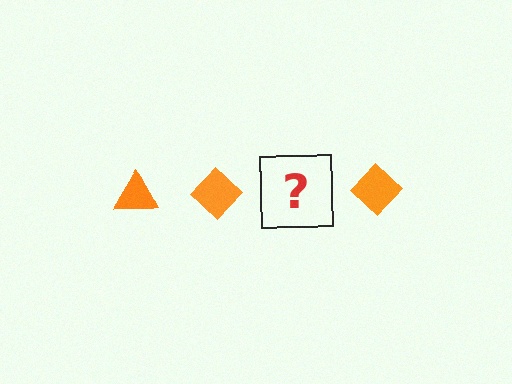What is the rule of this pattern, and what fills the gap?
The rule is that the pattern cycles through triangle, diamond shapes in orange. The gap should be filled with an orange triangle.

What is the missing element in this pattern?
The missing element is an orange triangle.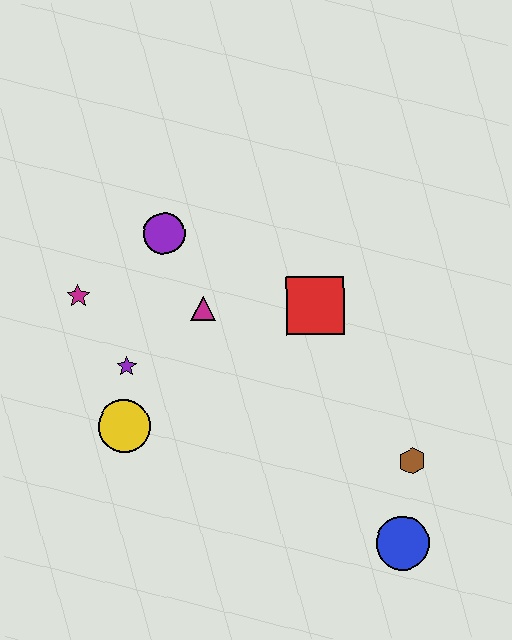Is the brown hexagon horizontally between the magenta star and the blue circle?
No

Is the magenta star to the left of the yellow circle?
Yes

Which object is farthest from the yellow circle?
The blue circle is farthest from the yellow circle.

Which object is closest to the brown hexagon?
The blue circle is closest to the brown hexagon.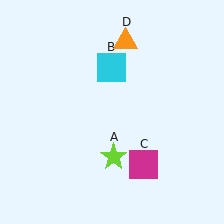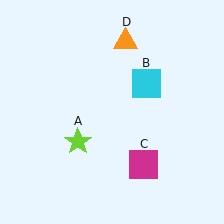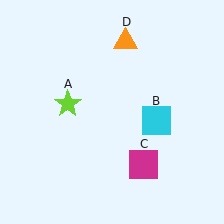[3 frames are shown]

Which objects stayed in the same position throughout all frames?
Magenta square (object C) and orange triangle (object D) remained stationary.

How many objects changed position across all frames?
2 objects changed position: lime star (object A), cyan square (object B).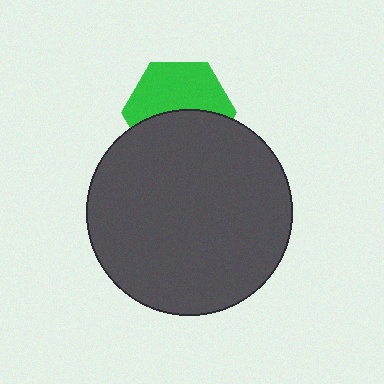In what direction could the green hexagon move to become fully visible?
The green hexagon could move up. That would shift it out from behind the dark gray circle entirely.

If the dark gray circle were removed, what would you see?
You would see the complete green hexagon.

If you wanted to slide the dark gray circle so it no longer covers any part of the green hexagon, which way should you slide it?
Slide it down — that is the most direct way to separate the two shapes.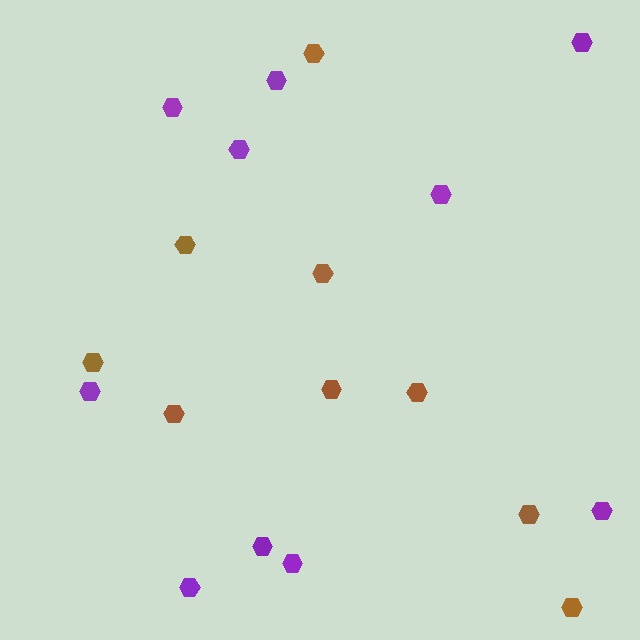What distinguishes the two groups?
There are 2 groups: one group of purple hexagons (10) and one group of brown hexagons (9).